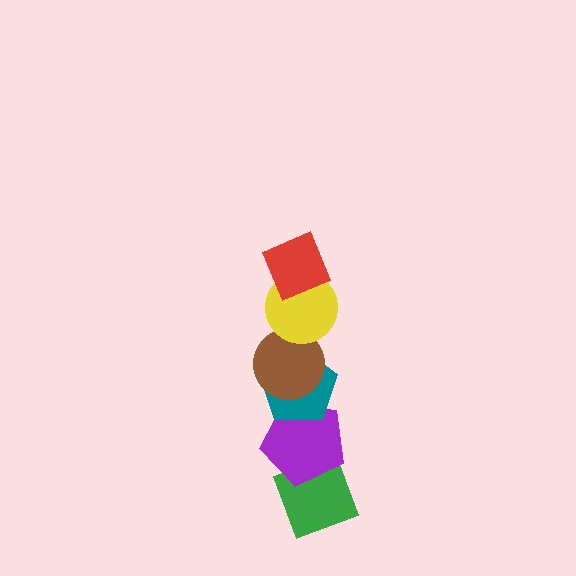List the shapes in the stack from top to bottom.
From top to bottom: the red diamond, the yellow circle, the brown circle, the teal pentagon, the purple pentagon, the green diamond.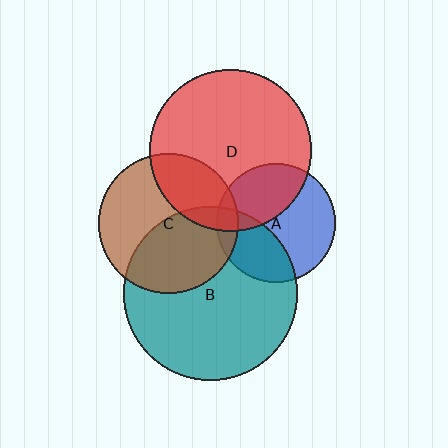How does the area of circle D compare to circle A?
Approximately 1.9 times.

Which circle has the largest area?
Circle B (teal).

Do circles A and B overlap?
Yes.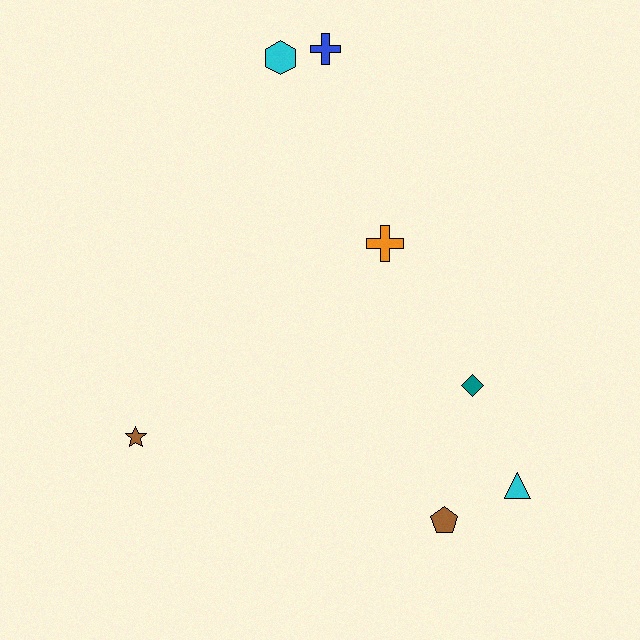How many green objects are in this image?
There are no green objects.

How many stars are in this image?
There is 1 star.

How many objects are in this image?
There are 7 objects.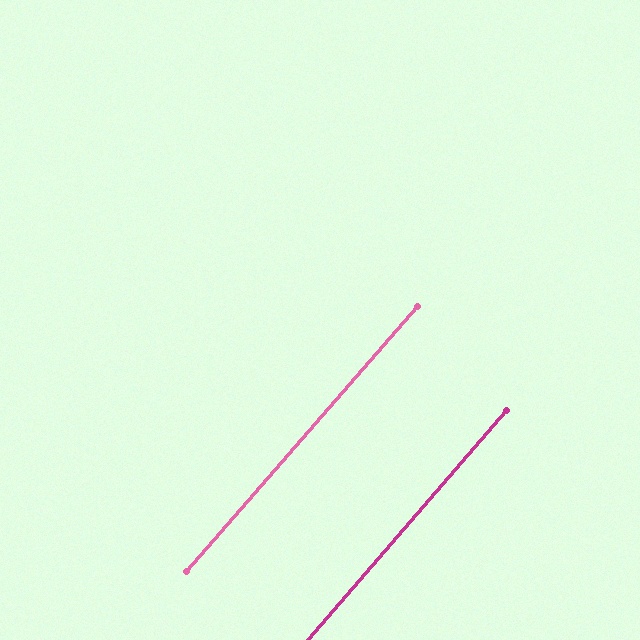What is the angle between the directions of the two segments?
Approximately 0 degrees.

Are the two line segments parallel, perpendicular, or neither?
Parallel — their directions differ by only 0.0°.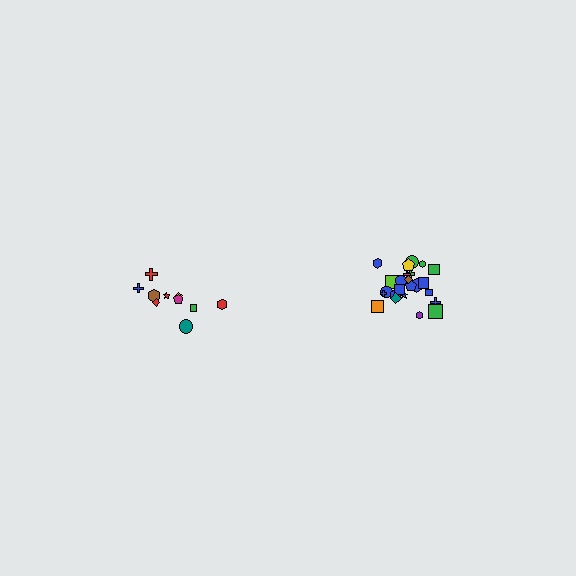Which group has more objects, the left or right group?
The right group.